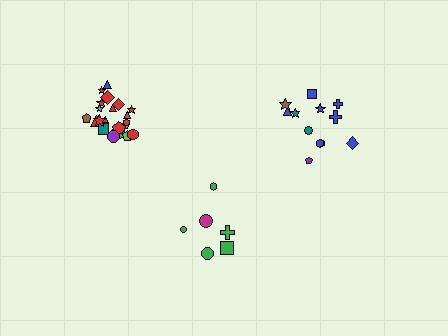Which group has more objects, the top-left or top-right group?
The top-left group.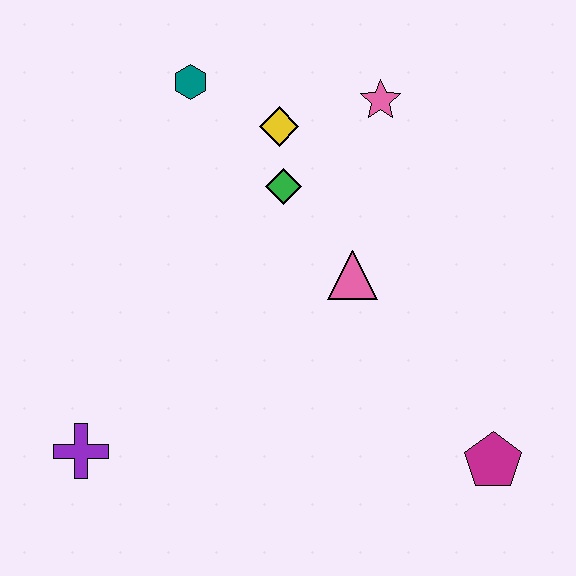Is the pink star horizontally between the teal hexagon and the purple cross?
No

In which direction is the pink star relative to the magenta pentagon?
The pink star is above the magenta pentagon.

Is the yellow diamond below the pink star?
Yes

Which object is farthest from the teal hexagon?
The magenta pentagon is farthest from the teal hexagon.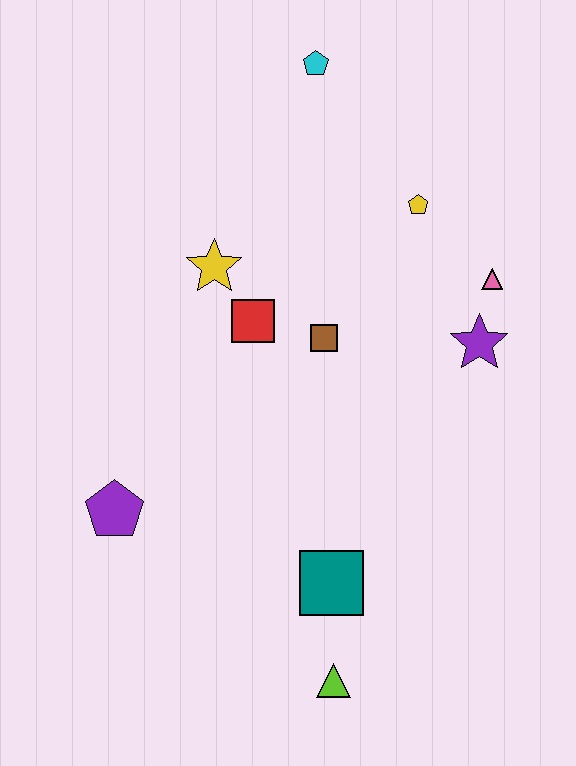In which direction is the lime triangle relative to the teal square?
The lime triangle is below the teal square.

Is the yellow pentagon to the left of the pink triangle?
Yes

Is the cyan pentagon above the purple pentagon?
Yes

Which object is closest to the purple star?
The pink triangle is closest to the purple star.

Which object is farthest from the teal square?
The cyan pentagon is farthest from the teal square.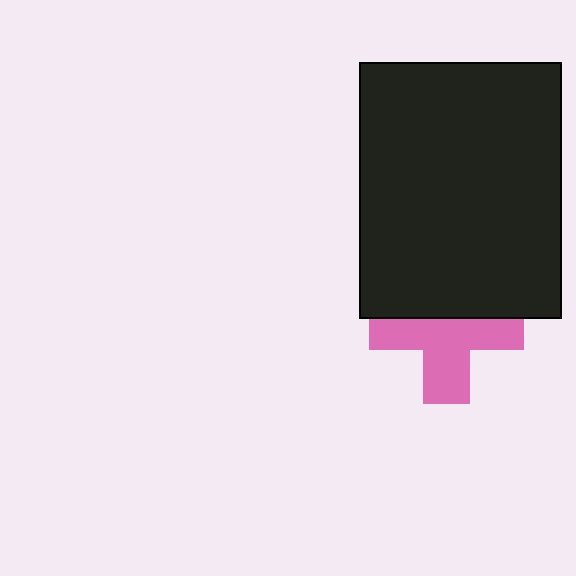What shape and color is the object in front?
The object in front is a black rectangle.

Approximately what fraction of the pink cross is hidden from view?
Roughly 41% of the pink cross is hidden behind the black rectangle.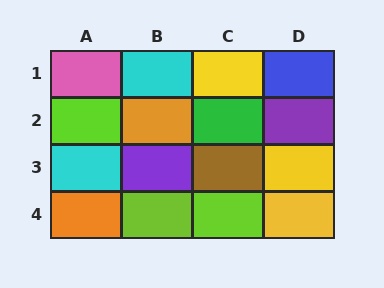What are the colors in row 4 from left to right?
Orange, lime, lime, yellow.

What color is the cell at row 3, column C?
Brown.